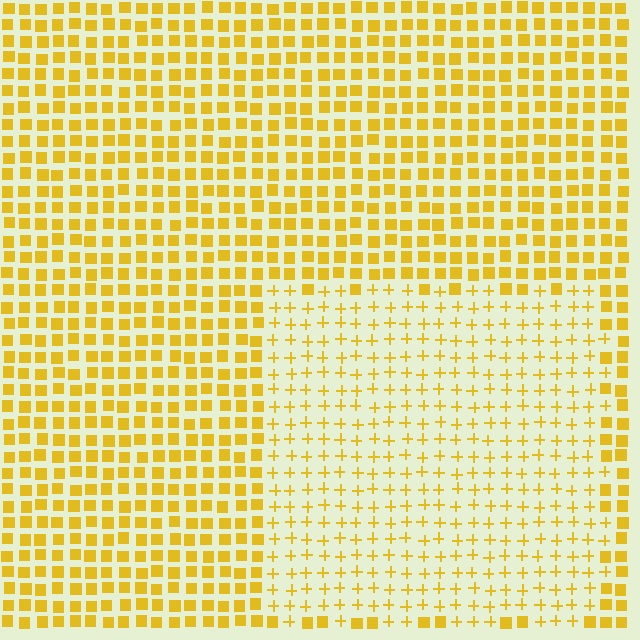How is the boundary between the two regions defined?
The boundary is defined by a change in element shape: plus signs inside vs. squares outside. All elements share the same color and spacing.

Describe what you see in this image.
The image is filled with small yellow elements arranged in a uniform grid. A rectangle-shaped region contains plus signs, while the surrounding area contains squares. The boundary is defined purely by the change in element shape.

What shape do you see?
I see a rectangle.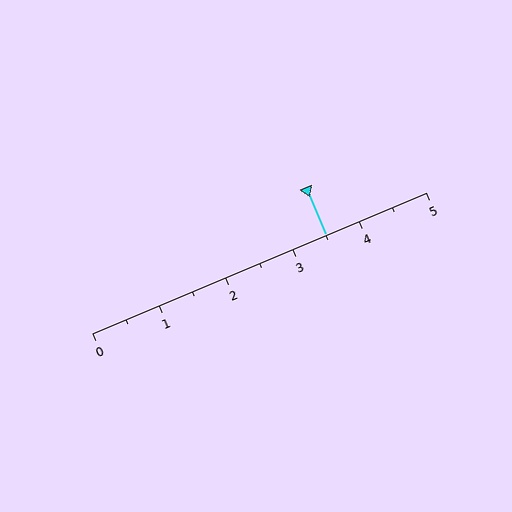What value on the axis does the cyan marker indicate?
The marker indicates approximately 3.5.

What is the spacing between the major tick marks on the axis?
The major ticks are spaced 1 apart.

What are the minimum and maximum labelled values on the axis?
The axis runs from 0 to 5.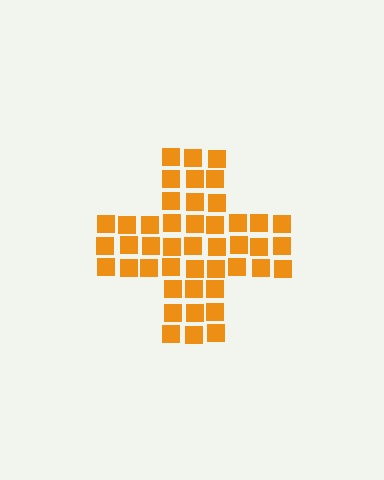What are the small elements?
The small elements are squares.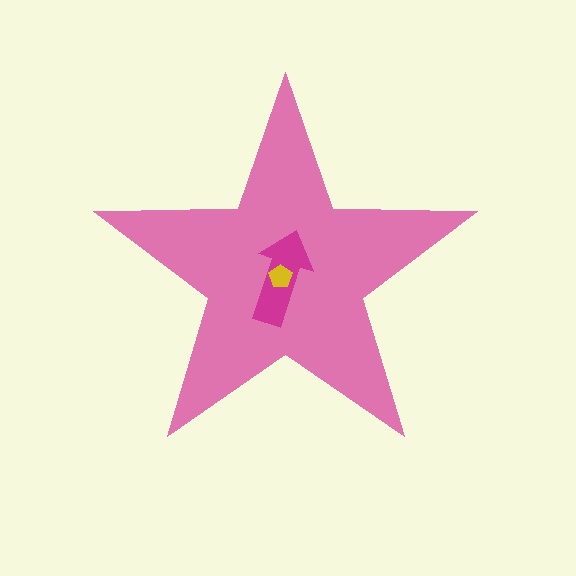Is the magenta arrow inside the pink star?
Yes.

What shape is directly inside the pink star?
The magenta arrow.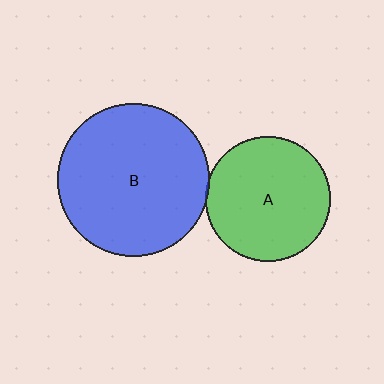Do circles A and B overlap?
Yes.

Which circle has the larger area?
Circle B (blue).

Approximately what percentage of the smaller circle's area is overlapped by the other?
Approximately 5%.